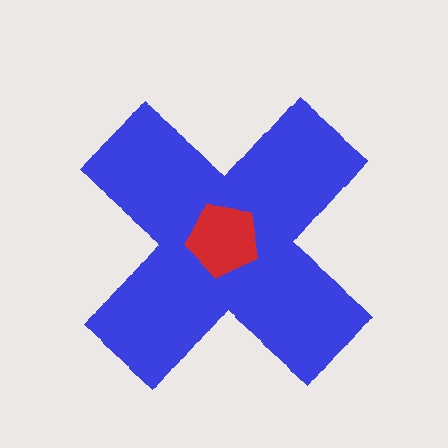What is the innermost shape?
The red pentagon.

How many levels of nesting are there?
2.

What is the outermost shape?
The blue cross.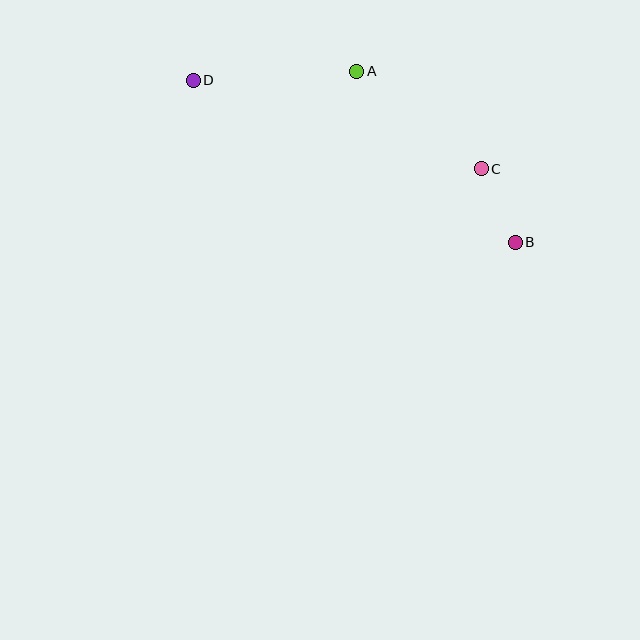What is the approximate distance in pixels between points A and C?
The distance between A and C is approximately 158 pixels.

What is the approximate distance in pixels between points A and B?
The distance between A and B is approximately 233 pixels.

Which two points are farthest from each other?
Points B and D are farthest from each other.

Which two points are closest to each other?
Points B and C are closest to each other.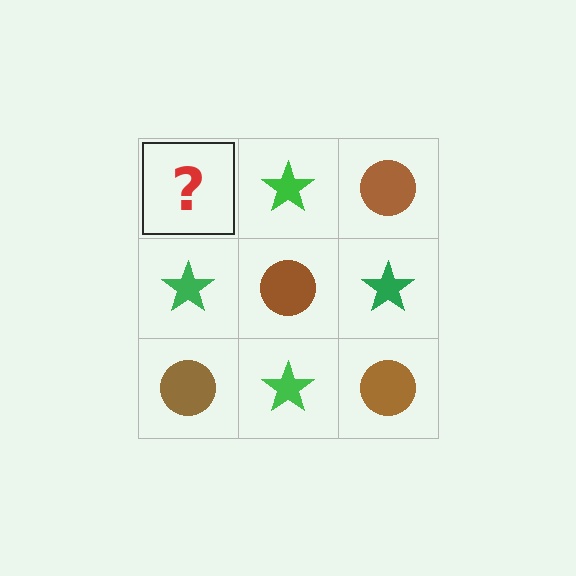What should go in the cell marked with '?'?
The missing cell should contain a brown circle.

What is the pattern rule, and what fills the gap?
The rule is that it alternates brown circle and green star in a checkerboard pattern. The gap should be filled with a brown circle.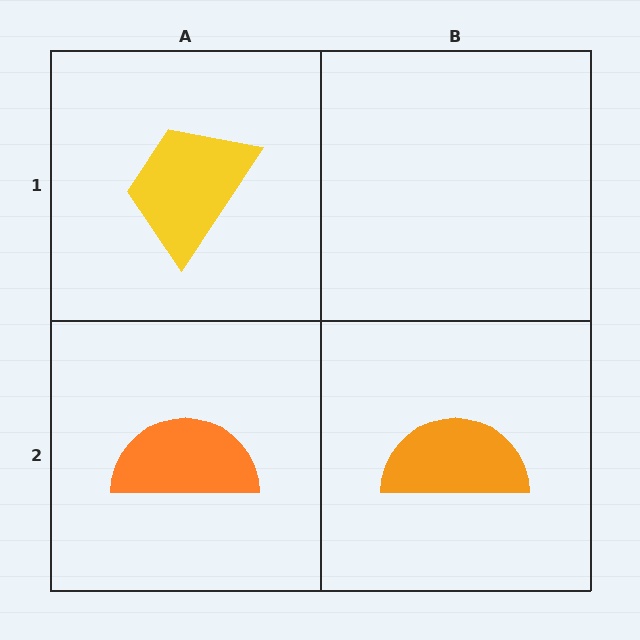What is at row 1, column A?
A yellow trapezoid.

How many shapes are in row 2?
2 shapes.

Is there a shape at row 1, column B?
No, that cell is empty.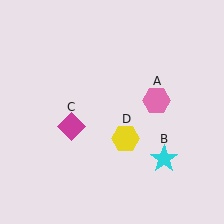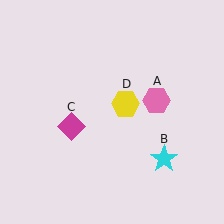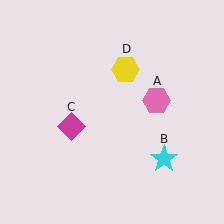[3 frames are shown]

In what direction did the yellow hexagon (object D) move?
The yellow hexagon (object D) moved up.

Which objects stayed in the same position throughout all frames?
Pink hexagon (object A) and cyan star (object B) and magenta diamond (object C) remained stationary.